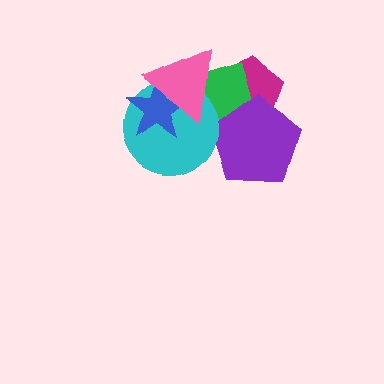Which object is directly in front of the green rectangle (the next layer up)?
The purple pentagon is directly in front of the green rectangle.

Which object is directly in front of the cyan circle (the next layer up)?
The blue star is directly in front of the cyan circle.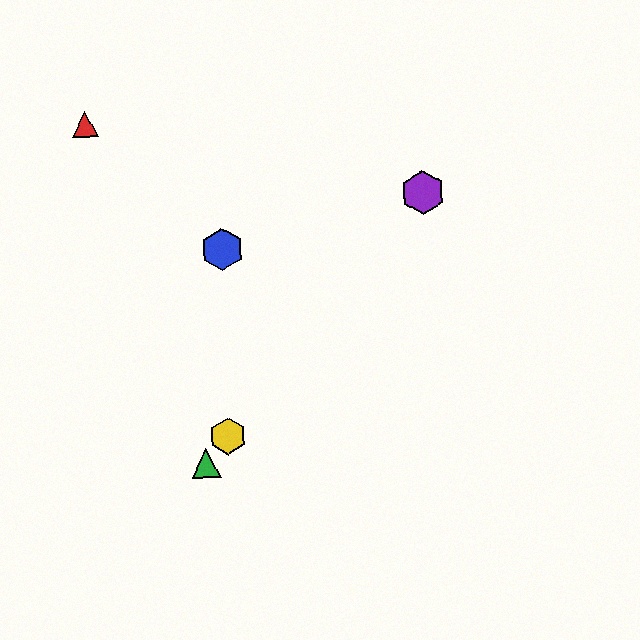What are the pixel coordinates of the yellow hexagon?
The yellow hexagon is at (228, 436).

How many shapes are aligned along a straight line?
3 shapes (the green triangle, the yellow hexagon, the purple hexagon) are aligned along a straight line.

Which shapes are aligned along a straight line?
The green triangle, the yellow hexagon, the purple hexagon are aligned along a straight line.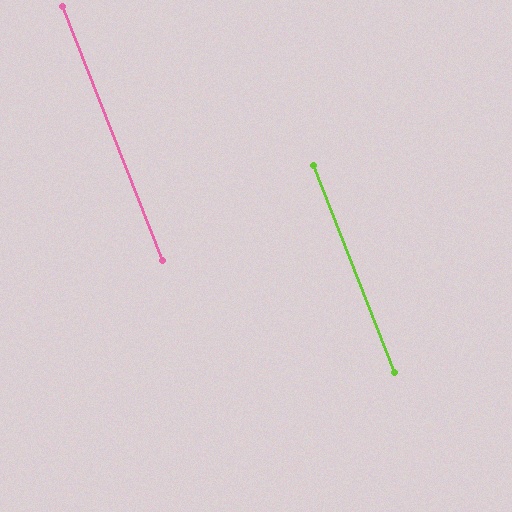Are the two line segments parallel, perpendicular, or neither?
Parallel — their directions differ by only 0.3°.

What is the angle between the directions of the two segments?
Approximately 0 degrees.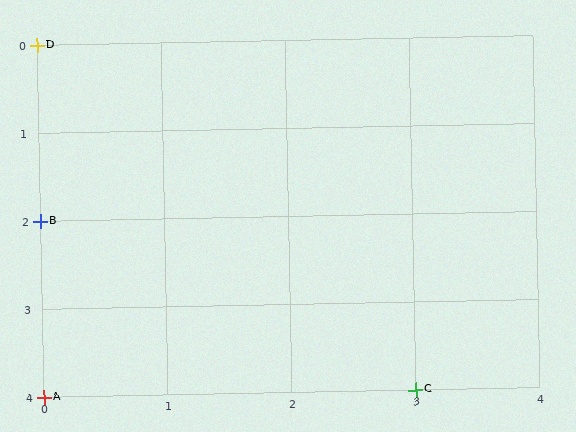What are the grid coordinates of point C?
Point C is at grid coordinates (3, 4).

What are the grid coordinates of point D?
Point D is at grid coordinates (0, 0).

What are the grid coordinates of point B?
Point B is at grid coordinates (0, 2).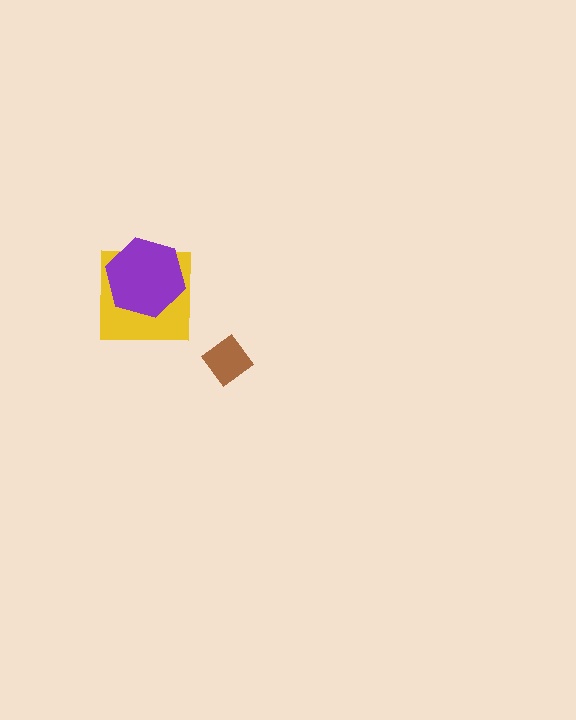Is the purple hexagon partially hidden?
No, no other shape covers it.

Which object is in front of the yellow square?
The purple hexagon is in front of the yellow square.